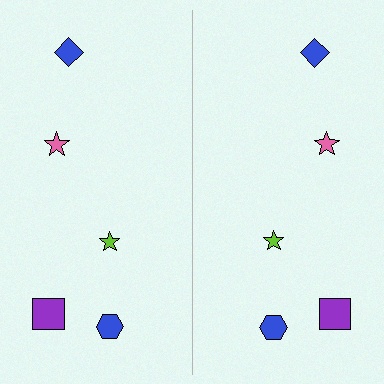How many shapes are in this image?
There are 10 shapes in this image.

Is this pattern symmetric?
Yes, this pattern has bilateral (reflection) symmetry.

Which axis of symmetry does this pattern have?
The pattern has a vertical axis of symmetry running through the center of the image.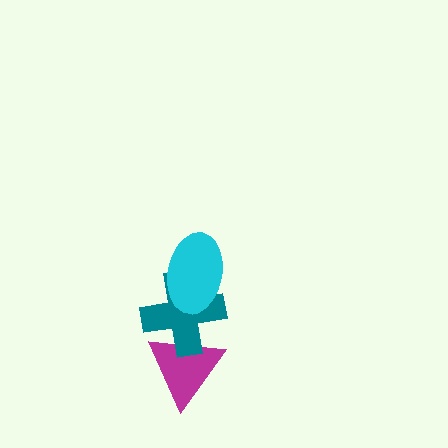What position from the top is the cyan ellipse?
The cyan ellipse is 1st from the top.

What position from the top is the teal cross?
The teal cross is 2nd from the top.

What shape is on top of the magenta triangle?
The teal cross is on top of the magenta triangle.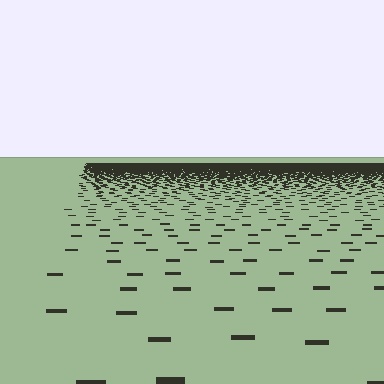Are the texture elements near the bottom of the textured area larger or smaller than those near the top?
Larger. Near the bottom, elements are closer to the viewer and appear at a bigger on-screen size.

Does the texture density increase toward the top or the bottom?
Density increases toward the top.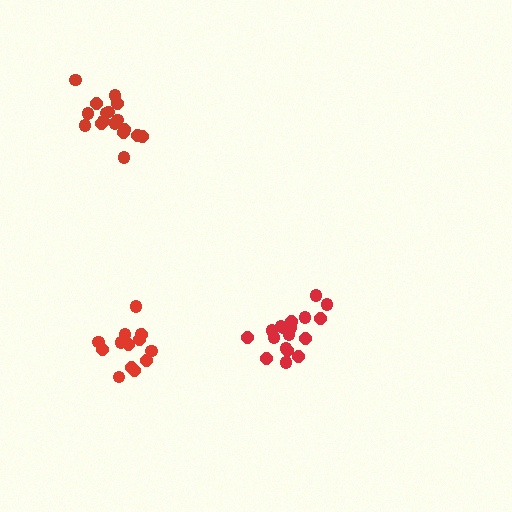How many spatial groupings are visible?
There are 3 spatial groupings.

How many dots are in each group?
Group 1: 19 dots, Group 2: 14 dots, Group 3: 17 dots (50 total).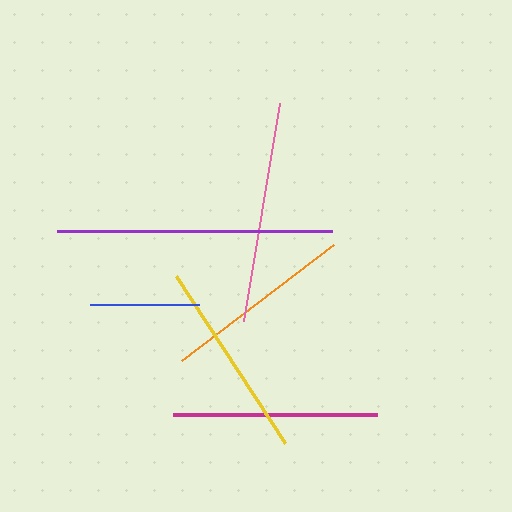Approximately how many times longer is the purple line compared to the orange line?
The purple line is approximately 1.4 times the length of the orange line.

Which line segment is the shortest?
The blue line is the shortest at approximately 109 pixels.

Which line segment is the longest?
The purple line is the longest at approximately 274 pixels.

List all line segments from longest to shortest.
From longest to shortest: purple, pink, magenta, yellow, orange, blue.